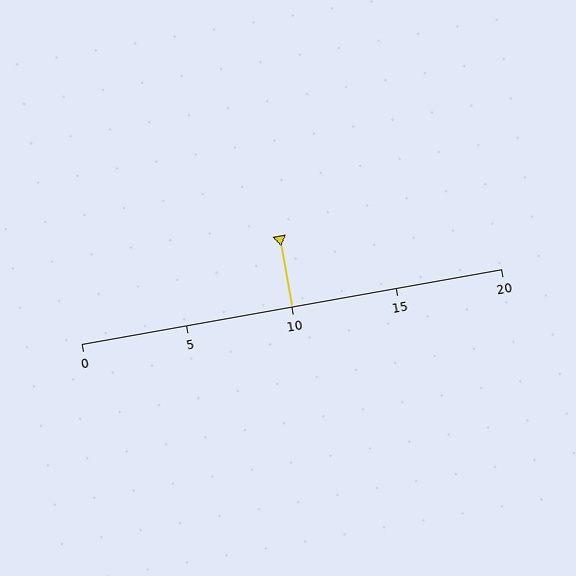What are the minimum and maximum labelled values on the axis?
The axis runs from 0 to 20.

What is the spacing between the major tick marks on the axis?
The major ticks are spaced 5 apart.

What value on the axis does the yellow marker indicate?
The marker indicates approximately 10.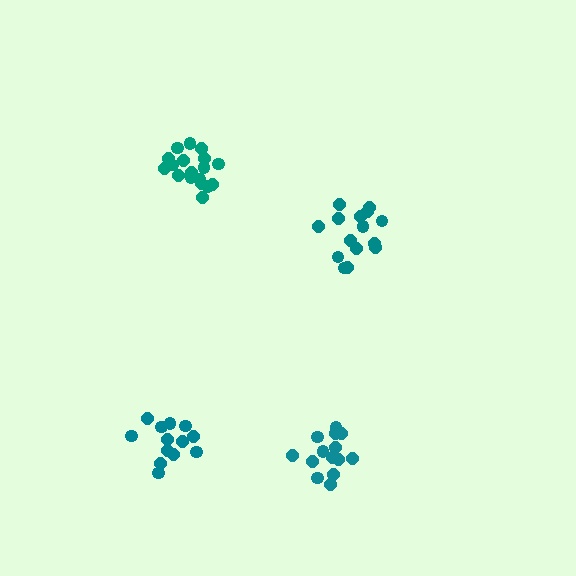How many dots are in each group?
Group 1: 15 dots, Group 2: 13 dots, Group 3: 18 dots, Group 4: 14 dots (60 total).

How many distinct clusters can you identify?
There are 4 distinct clusters.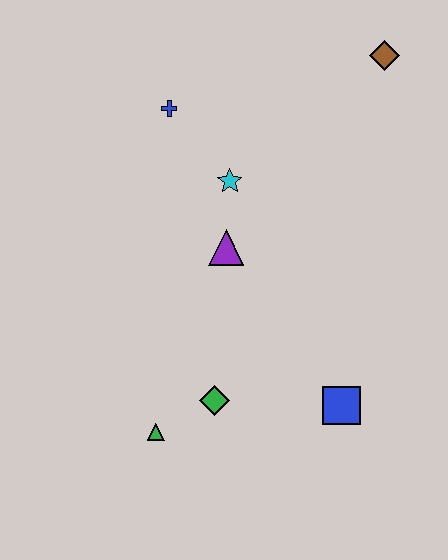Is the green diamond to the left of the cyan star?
Yes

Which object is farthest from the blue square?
The brown diamond is farthest from the blue square.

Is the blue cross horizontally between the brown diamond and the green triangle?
Yes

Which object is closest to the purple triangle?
The cyan star is closest to the purple triangle.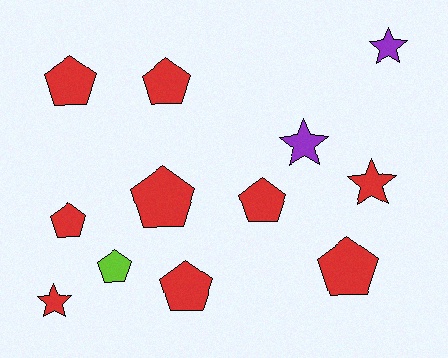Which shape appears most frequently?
Pentagon, with 8 objects.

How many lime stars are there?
There are no lime stars.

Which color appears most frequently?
Red, with 9 objects.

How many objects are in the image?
There are 12 objects.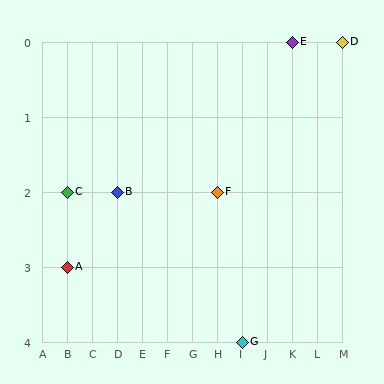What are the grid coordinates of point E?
Point E is at grid coordinates (K, 0).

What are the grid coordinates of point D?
Point D is at grid coordinates (M, 0).